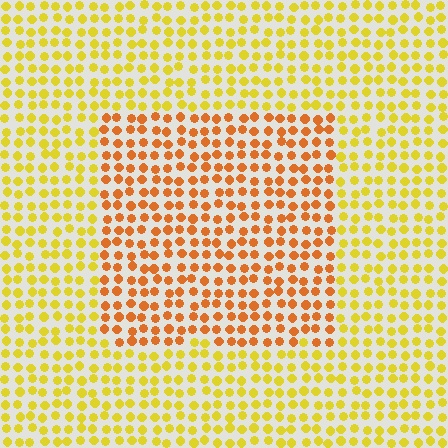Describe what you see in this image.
The image is filled with small yellow elements in a uniform arrangement. A rectangle-shaped region is visible where the elements are tinted to a slightly different hue, forming a subtle color boundary.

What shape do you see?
I see a rectangle.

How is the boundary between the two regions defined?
The boundary is defined purely by a slight shift in hue (about 33 degrees). Spacing, size, and orientation are identical on both sides.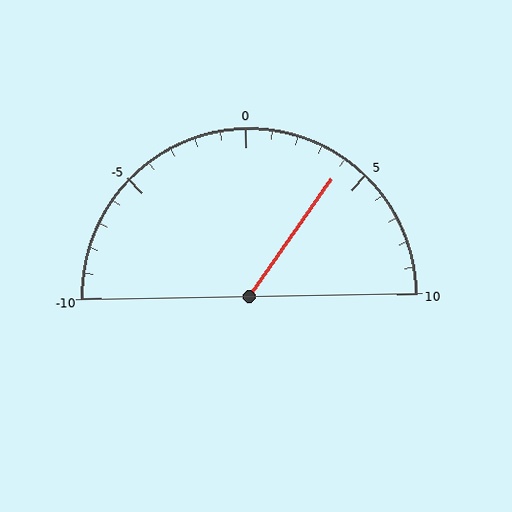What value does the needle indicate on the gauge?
The needle indicates approximately 4.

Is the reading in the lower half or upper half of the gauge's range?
The reading is in the upper half of the range (-10 to 10).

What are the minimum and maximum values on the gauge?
The gauge ranges from -10 to 10.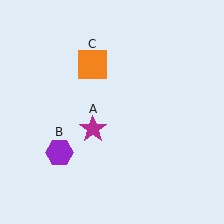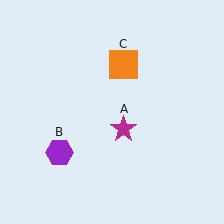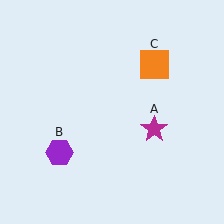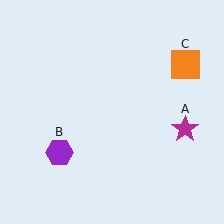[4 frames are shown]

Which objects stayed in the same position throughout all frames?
Purple hexagon (object B) remained stationary.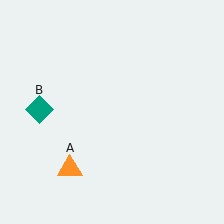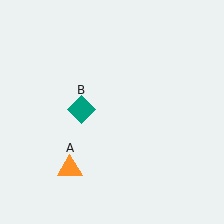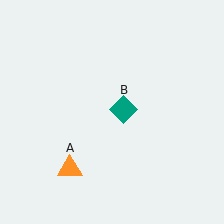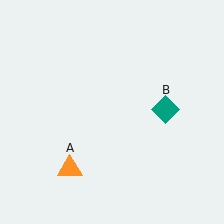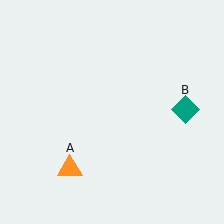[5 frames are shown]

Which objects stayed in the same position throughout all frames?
Orange triangle (object A) remained stationary.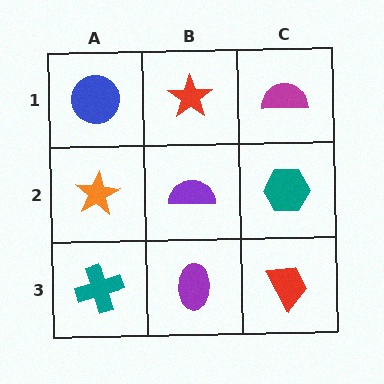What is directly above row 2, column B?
A red star.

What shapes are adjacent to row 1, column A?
An orange star (row 2, column A), a red star (row 1, column B).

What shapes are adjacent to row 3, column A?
An orange star (row 2, column A), a purple ellipse (row 3, column B).